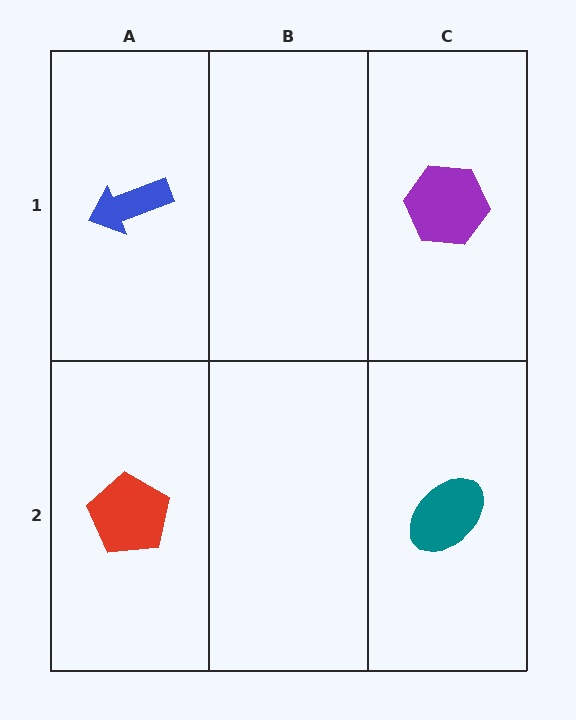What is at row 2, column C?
A teal ellipse.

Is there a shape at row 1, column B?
No, that cell is empty.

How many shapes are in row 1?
2 shapes.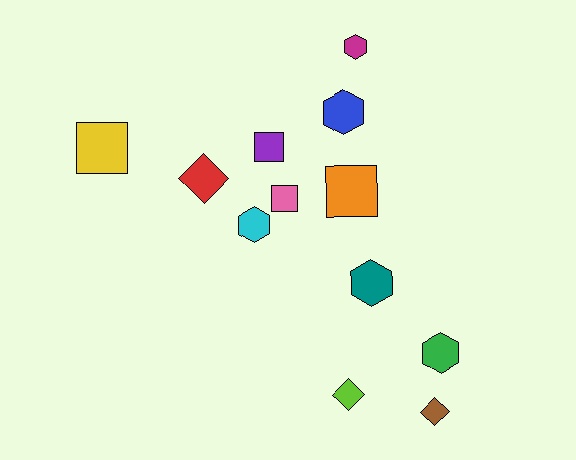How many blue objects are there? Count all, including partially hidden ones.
There is 1 blue object.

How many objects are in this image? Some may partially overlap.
There are 12 objects.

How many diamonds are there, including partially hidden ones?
There are 3 diamonds.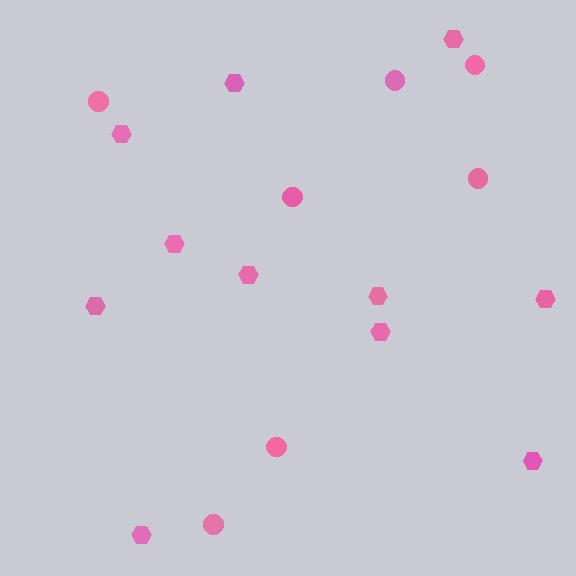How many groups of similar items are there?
There are 2 groups: one group of circles (7) and one group of hexagons (11).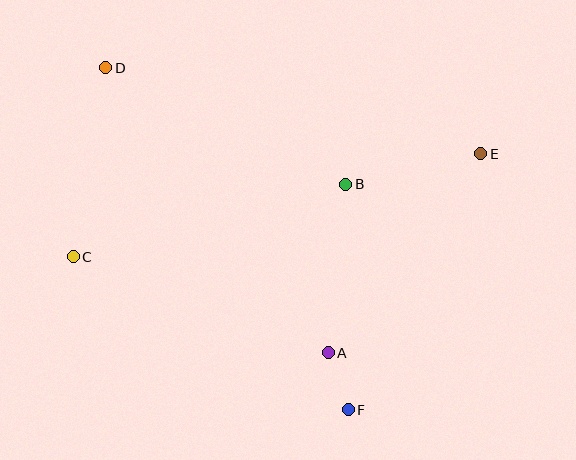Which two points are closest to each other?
Points A and F are closest to each other.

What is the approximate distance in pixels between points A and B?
The distance between A and B is approximately 170 pixels.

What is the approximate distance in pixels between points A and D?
The distance between A and D is approximately 362 pixels.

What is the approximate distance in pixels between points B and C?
The distance between B and C is approximately 282 pixels.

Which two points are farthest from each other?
Points C and E are farthest from each other.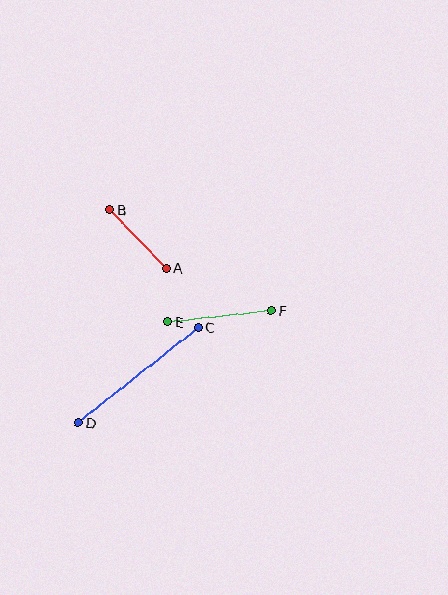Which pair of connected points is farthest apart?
Points C and D are farthest apart.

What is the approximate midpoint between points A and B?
The midpoint is at approximately (138, 239) pixels.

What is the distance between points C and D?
The distance is approximately 153 pixels.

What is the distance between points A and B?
The distance is approximately 81 pixels.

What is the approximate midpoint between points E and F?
The midpoint is at approximately (220, 316) pixels.